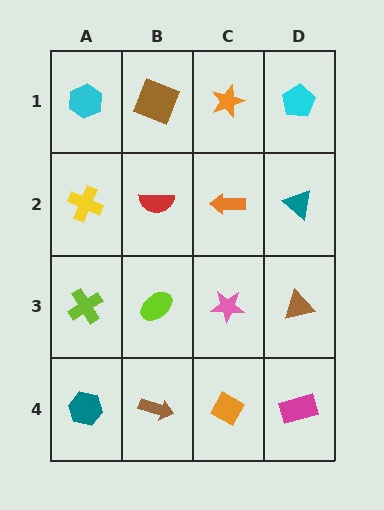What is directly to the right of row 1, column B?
An orange star.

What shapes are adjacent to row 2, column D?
A cyan pentagon (row 1, column D), a brown triangle (row 3, column D), an orange arrow (row 2, column C).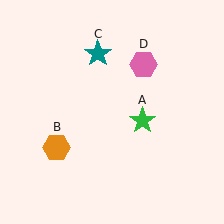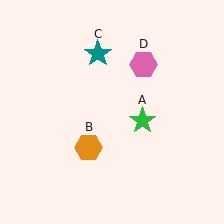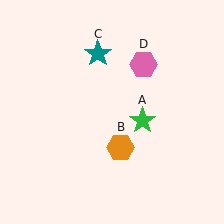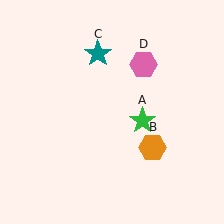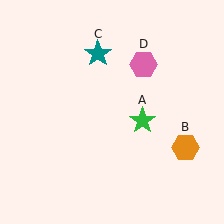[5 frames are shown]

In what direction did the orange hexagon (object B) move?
The orange hexagon (object B) moved right.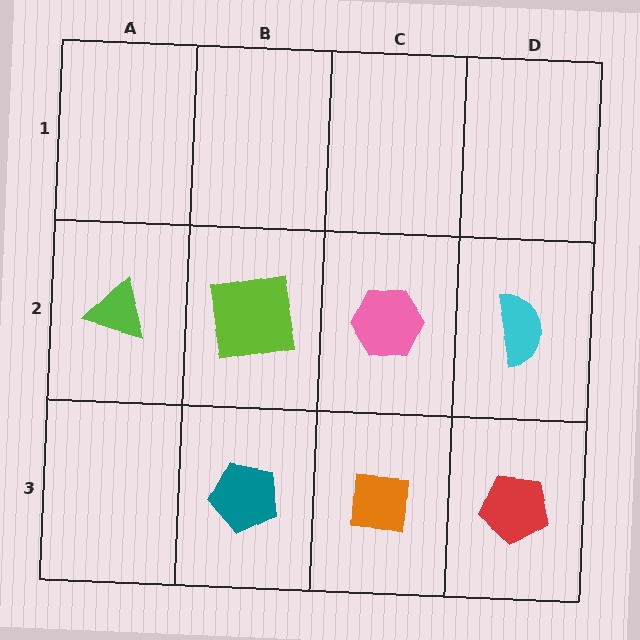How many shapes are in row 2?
4 shapes.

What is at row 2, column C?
A pink hexagon.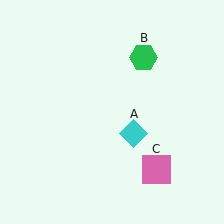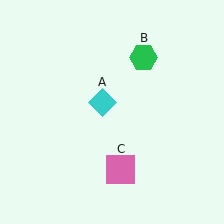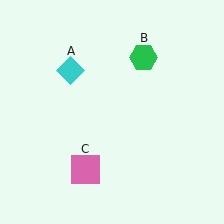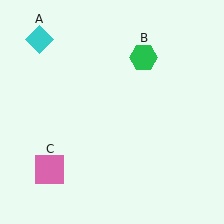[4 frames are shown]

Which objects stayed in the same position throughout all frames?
Green hexagon (object B) remained stationary.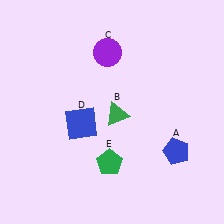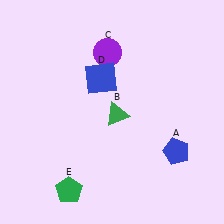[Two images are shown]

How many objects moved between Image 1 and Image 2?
2 objects moved between the two images.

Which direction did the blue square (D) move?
The blue square (D) moved up.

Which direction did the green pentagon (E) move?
The green pentagon (E) moved left.